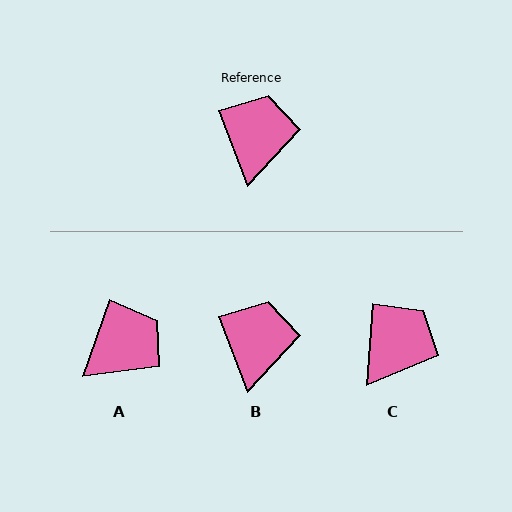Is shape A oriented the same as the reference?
No, it is off by about 40 degrees.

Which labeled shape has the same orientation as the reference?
B.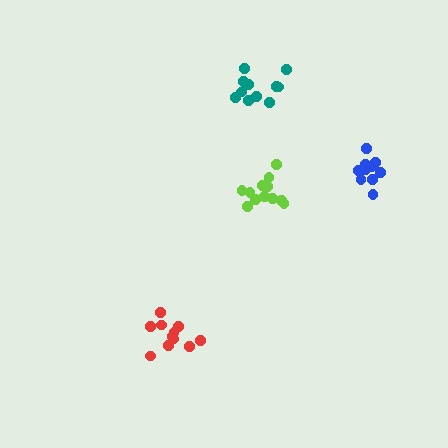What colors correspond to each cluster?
The clusters are colored: red, lime, teal, blue.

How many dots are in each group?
Group 1: 11 dots, Group 2: 12 dots, Group 3: 11 dots, Group 4: 10 dots (44 total).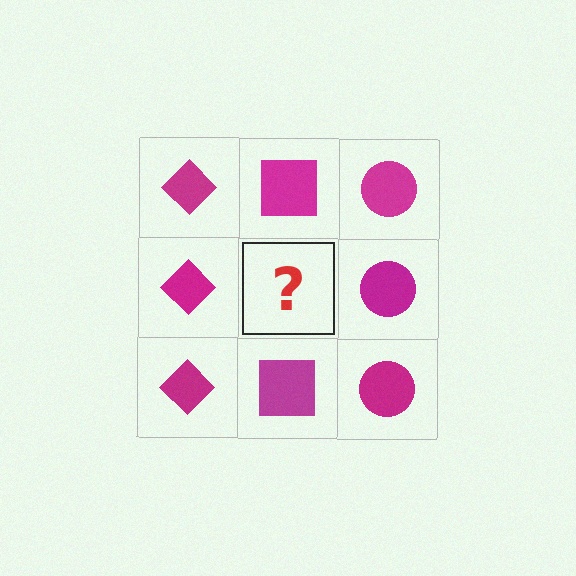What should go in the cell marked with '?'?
The missing cell should contain a magenta square.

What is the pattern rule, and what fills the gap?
The rule is that each column has a consistent shape. The gap should be filled with a magenta square.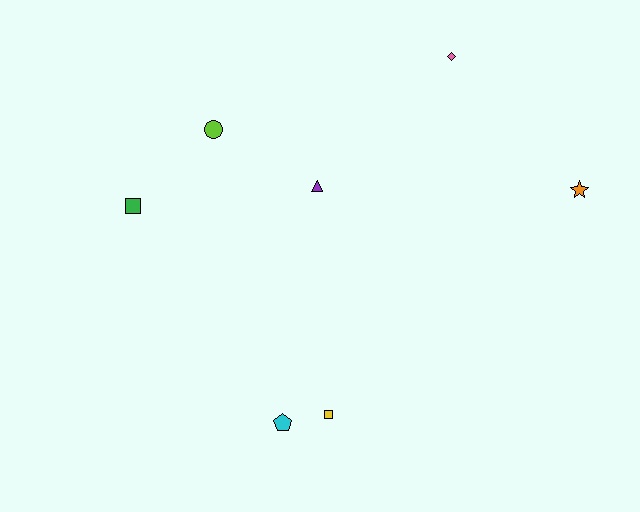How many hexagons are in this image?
There are no hexagons.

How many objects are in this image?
There are 7 objects.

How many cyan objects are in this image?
There is 1 cyan object.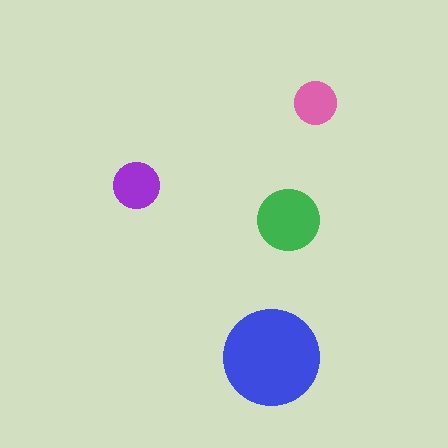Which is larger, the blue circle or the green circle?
The blue one.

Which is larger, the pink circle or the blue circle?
The blue one.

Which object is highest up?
The pink circle is topmost.